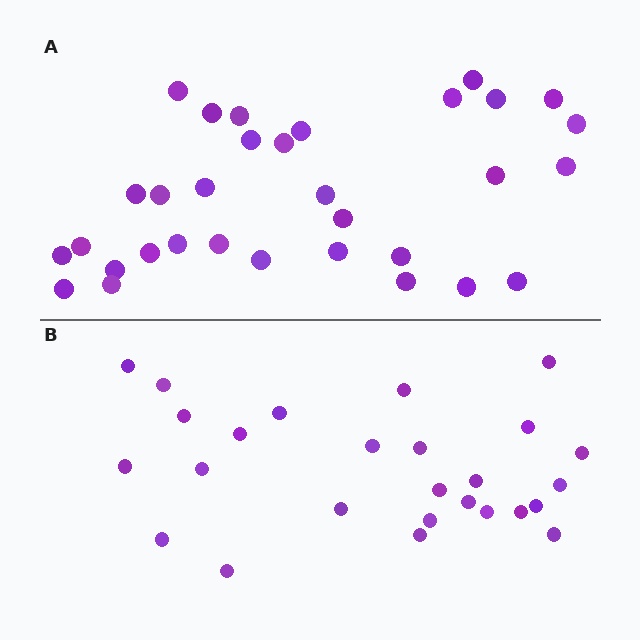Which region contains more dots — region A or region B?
Region A (the top region) has more dots.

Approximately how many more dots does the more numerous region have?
Region A has about 6 more dots than region B.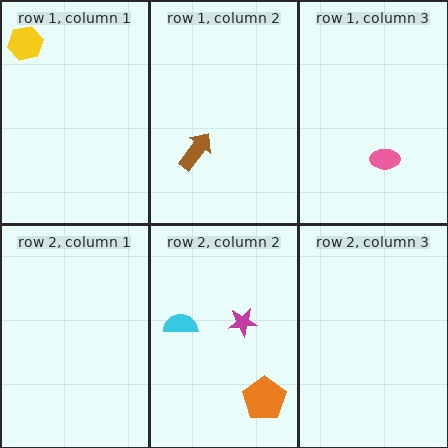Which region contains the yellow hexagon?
The row 1, column 1 region.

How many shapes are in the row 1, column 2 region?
1.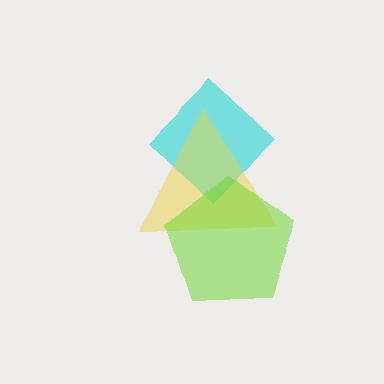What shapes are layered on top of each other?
The layered shapes are: a cyan diamond, a yellow triangle, a lime pentagon.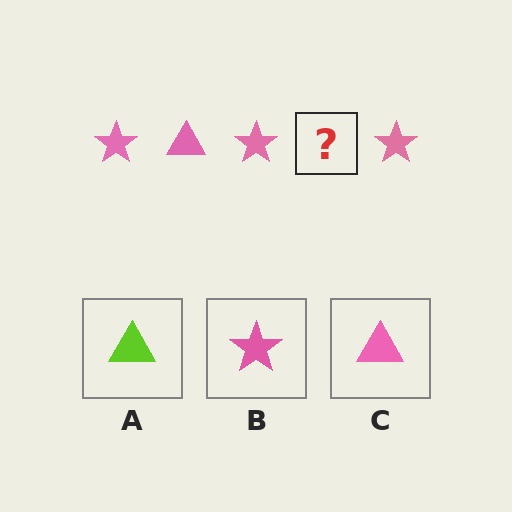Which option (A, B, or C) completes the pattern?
C.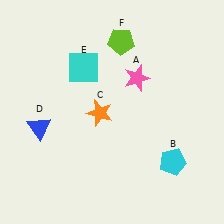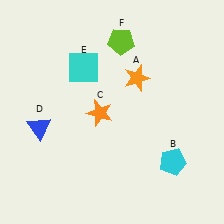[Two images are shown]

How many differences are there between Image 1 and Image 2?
There is 1 difference between the two images.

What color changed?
The star (A) changed from pink in Image 1 to orange in Image 2.